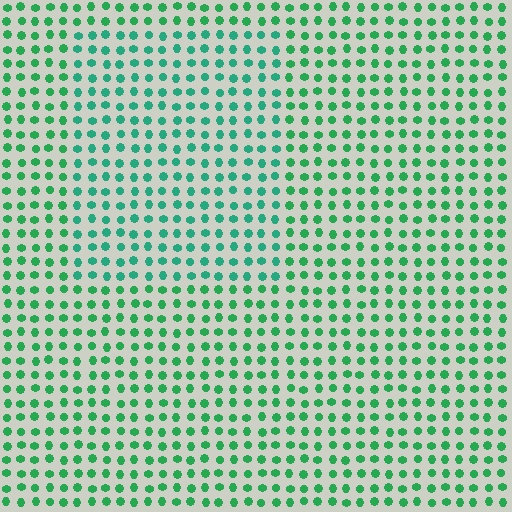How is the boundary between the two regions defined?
The boundary is defined purely by a slight shift in hue (about 21 degrees). Spacing, size, and orientation are identical on both sides.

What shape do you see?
I see a rectangle.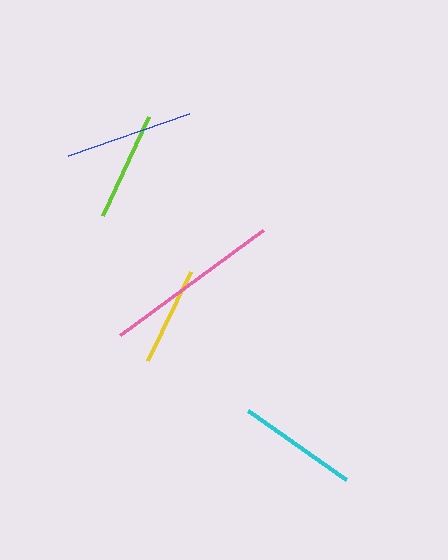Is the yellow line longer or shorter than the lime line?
The lime line is longer than the yellow line.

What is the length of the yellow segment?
The yellow segment is approximately 98 pixels long.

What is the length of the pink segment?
The pink segment is approximately 177 pixels long.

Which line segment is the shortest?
The yellow line is the shortest at approximately 98 pixels.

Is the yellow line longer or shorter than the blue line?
The blue line is longer than the yellow line.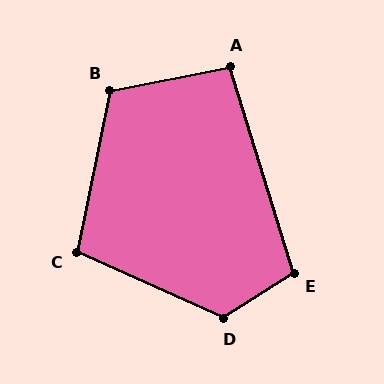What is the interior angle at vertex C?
Approximately 103 degrees (obtuse).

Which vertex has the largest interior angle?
D, at approximately 123 degrees.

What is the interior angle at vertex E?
Approximately 106 degrees (obtuse).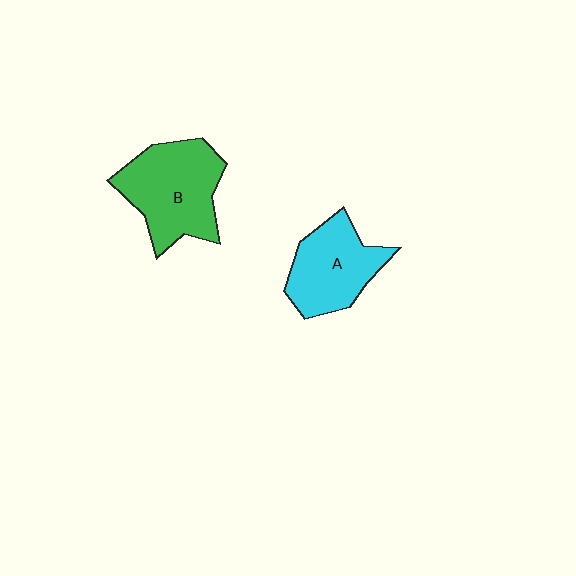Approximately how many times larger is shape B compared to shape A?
Approximately 1.2 times.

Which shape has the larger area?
Shape B (green).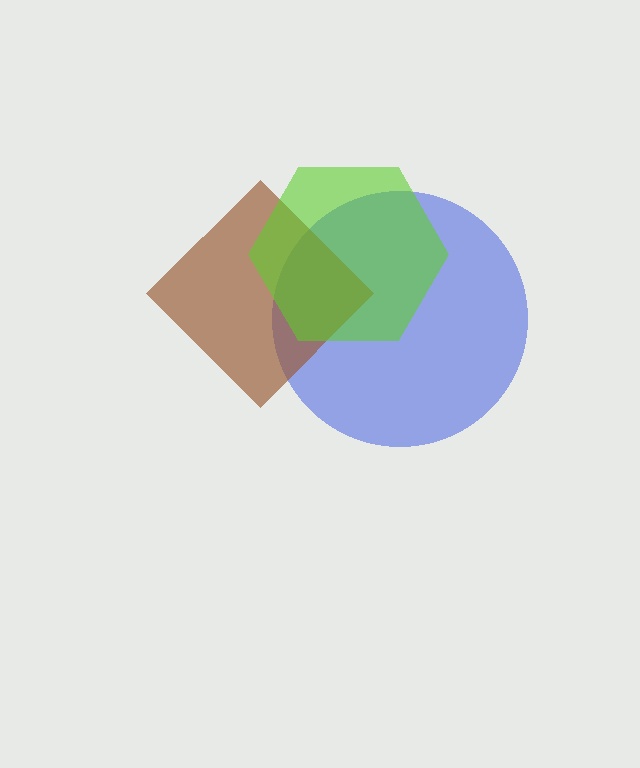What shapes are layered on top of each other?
The layered shapes are: a blue circle, a brown diamond, a lime hexagon.